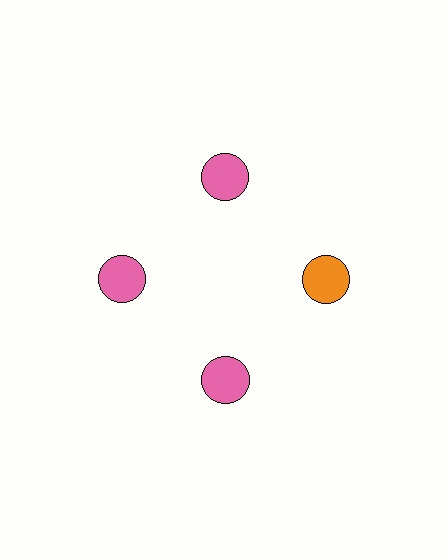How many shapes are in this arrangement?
There are 4 shapes arranged in a ring pattern.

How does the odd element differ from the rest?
It has a different color: orange instead of pink.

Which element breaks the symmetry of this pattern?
The orange circle at roughly the 3 o'clock position breaks the symmetry. All other shapes are pink circles.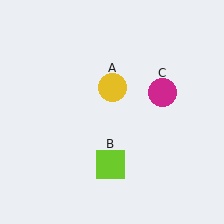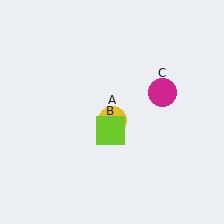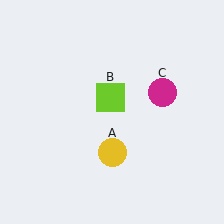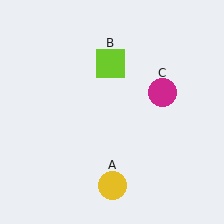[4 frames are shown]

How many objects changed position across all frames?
2 objects changed position: yellow circle (object A), lime square (object B).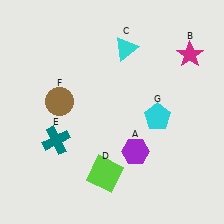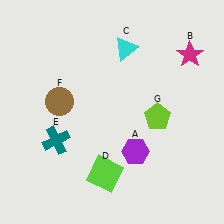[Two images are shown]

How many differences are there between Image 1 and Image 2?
There is 1 difference between the two images.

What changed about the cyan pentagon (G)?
In Image 1, G is cyan. In Image 2, it changed to lime.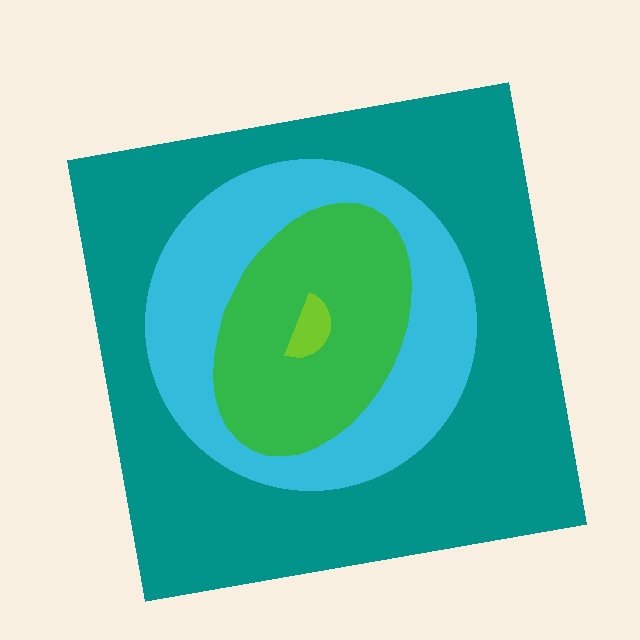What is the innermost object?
The lime semicircle.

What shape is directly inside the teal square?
The cyan circle.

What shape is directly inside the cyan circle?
The green ellipse.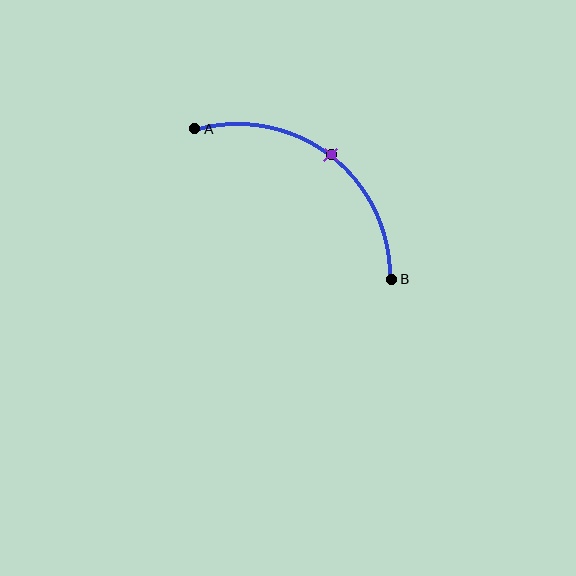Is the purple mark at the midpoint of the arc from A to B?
Yes. The purple mark lies on the arc at equal arc-length from both A and B — it is the arc midpoint.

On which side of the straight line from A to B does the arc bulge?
The arc bulges above and to the right of the straight line connecting A and B.